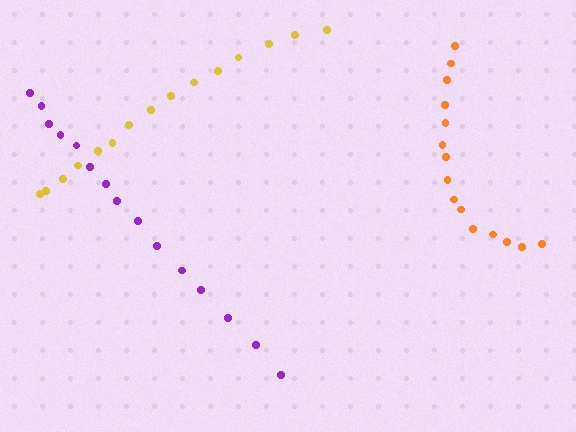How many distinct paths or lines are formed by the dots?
There are 3 distinct paths.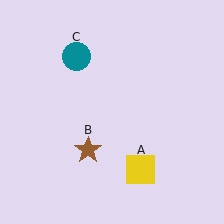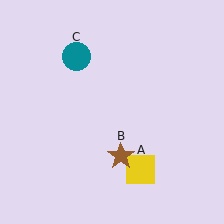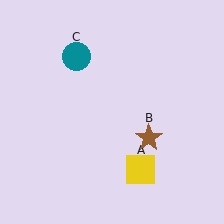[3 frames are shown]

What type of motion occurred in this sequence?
The brown star (object B) rotated counterclockwise around the center of the scene.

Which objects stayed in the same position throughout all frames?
Yellow square (object A) and teal circle (object C) remained stationary.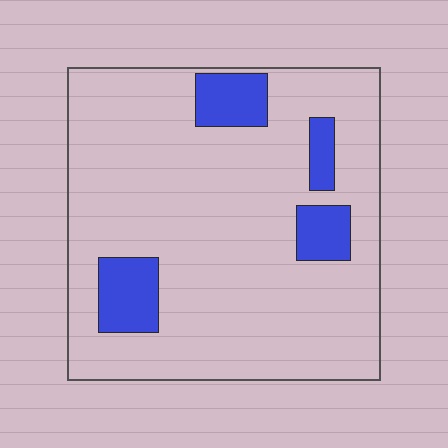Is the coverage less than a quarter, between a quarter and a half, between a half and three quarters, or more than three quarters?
Less than a quarter.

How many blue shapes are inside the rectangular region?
4.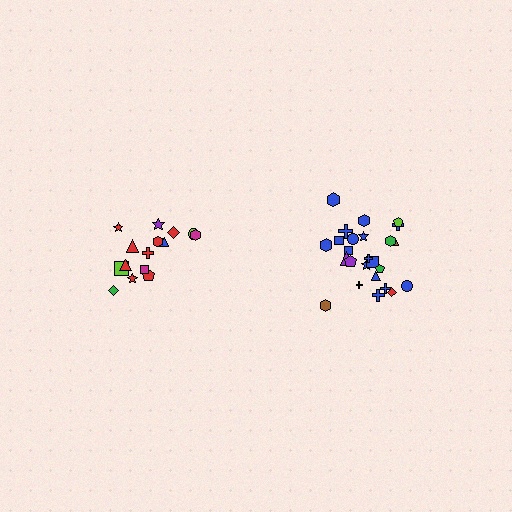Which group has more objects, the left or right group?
The right group.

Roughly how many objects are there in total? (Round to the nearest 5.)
Roughly 40 objects in total.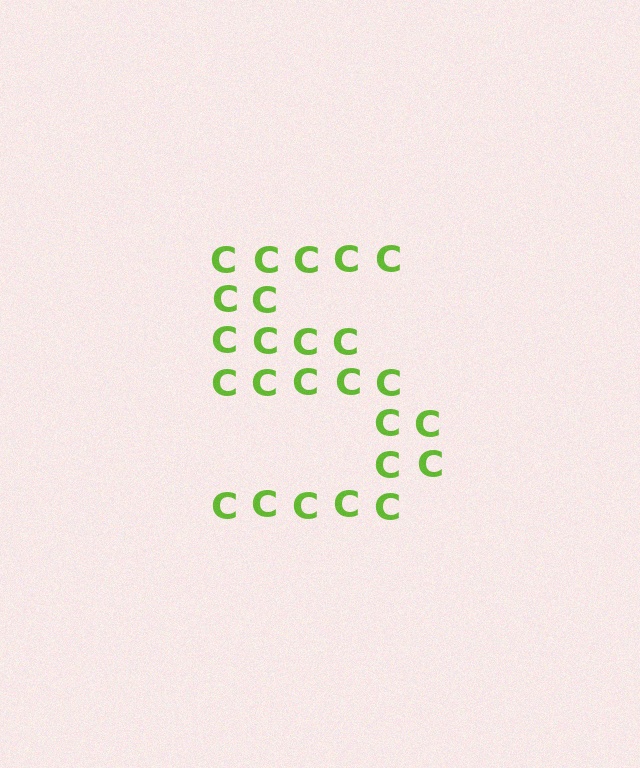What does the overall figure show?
The overall figure shows the digit 5.